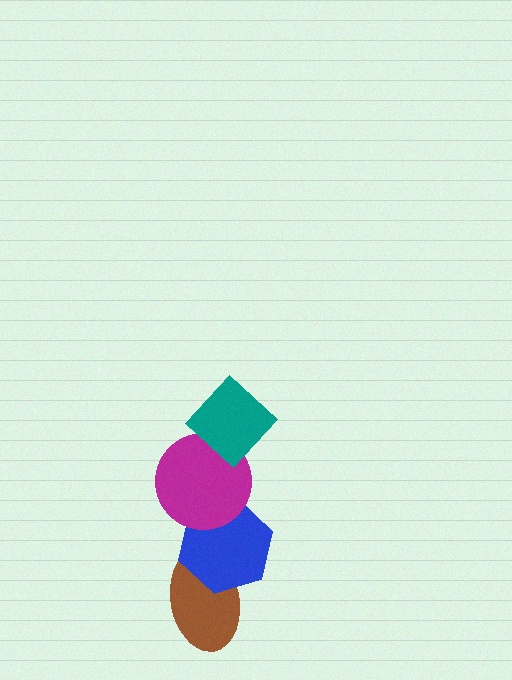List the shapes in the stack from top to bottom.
From top to bottom: the teal diamond, the magenta circle, the blue hexagon, the brown ellipse.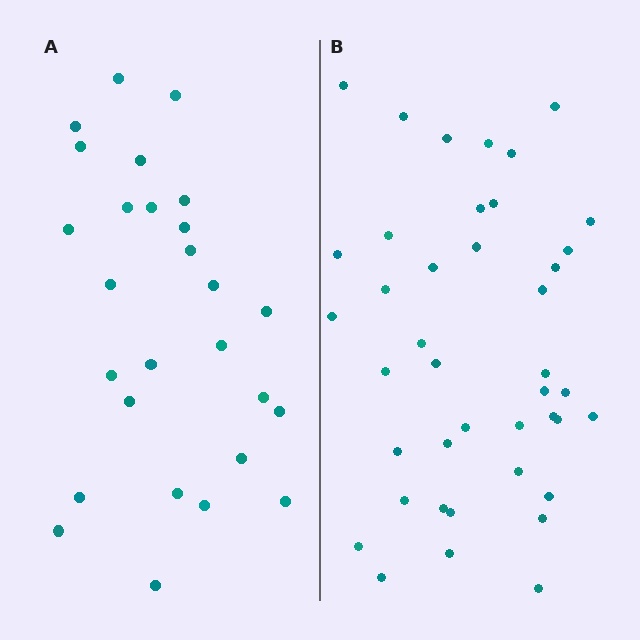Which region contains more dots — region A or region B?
Region B (the right region) has more dots.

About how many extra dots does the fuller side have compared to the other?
Region B has approximately 15 more dots than region A.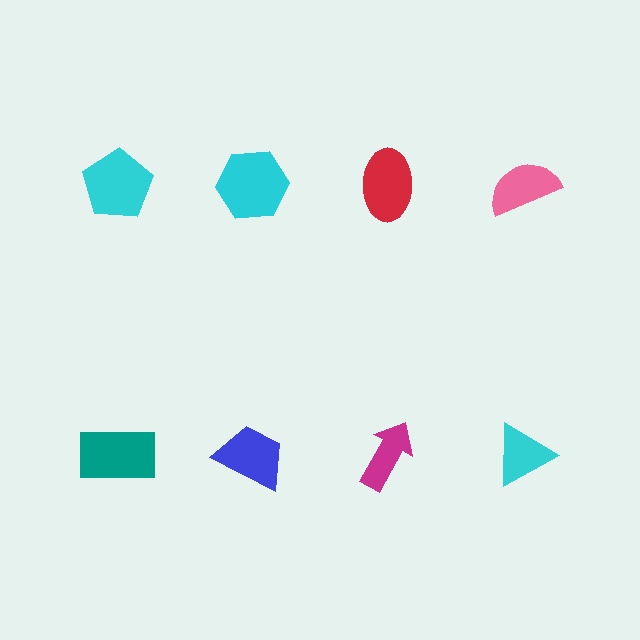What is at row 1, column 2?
A cyan hexagon.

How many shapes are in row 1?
4 shapes.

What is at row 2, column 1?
A teal rectangle.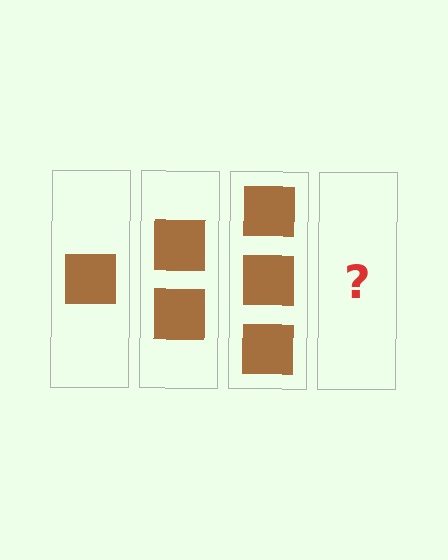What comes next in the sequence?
The next element should be 4 squares.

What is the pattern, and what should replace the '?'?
The pattern is that each step adds one more square. The '?' should be 4 squares.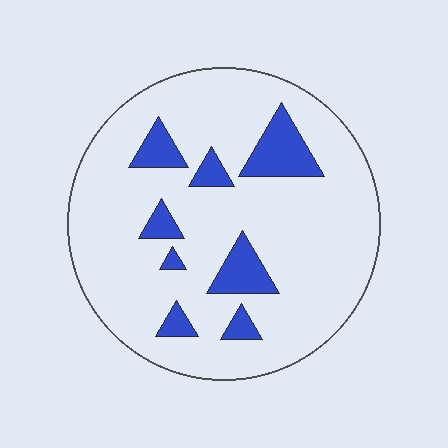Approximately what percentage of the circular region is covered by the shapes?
Approximately 15%.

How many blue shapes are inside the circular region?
8.